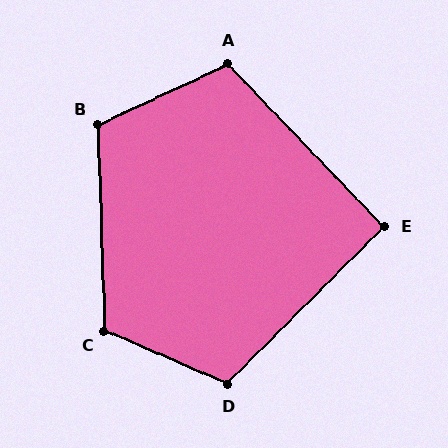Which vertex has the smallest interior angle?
E, at approximately 91 degrees.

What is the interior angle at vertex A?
Approximately 109 degrees (obtuse).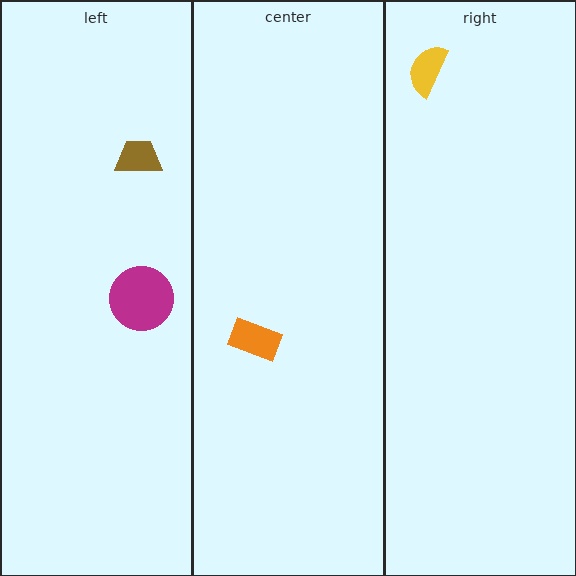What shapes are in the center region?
The orange rectangle.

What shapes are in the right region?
The yellow semicircle.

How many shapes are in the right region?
1.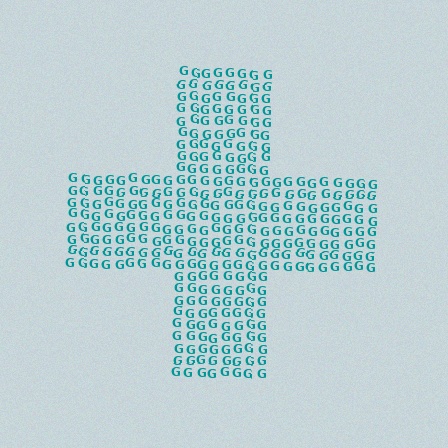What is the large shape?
The large shape is a cross.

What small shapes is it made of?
It is made of small letter G's.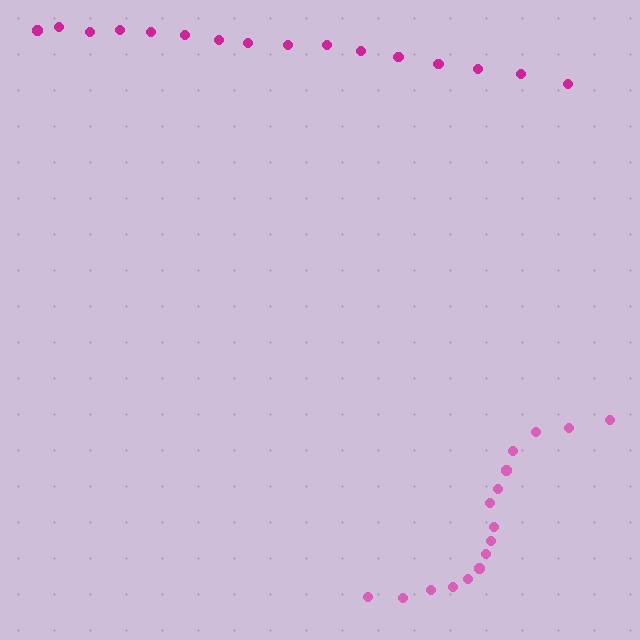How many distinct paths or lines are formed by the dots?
There are 2 distinct paths.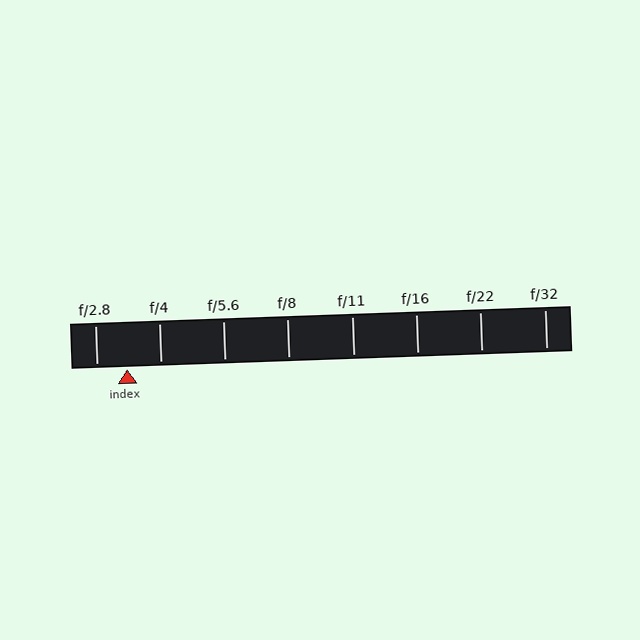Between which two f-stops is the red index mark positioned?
The index mark is between f/2.8 and f/4.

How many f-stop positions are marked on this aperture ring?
There are 8 f-stop positions marked.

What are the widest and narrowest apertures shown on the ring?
The widest aperture shown is f/2.8 and the narrowest is f/32.